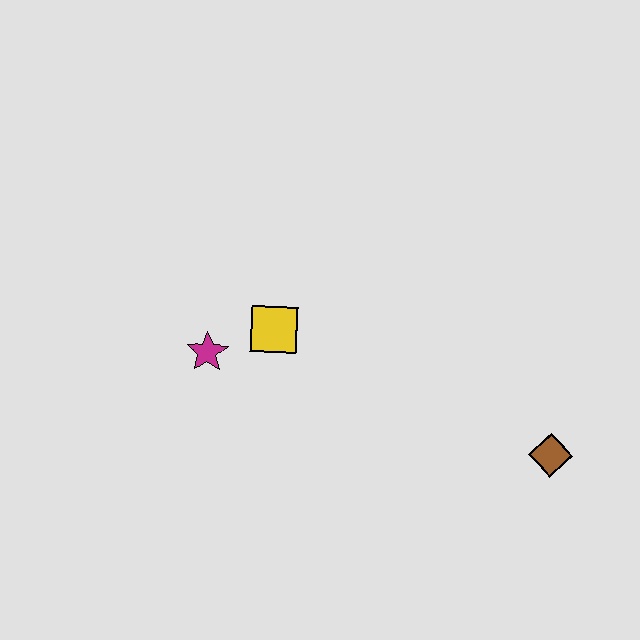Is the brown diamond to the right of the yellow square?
Yes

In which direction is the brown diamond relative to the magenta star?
The brown diamond is to the right of the magenta star.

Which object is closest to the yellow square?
The magenta star is closest to the yellow square.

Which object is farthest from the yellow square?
The brown diamond is farthest from the yellow square.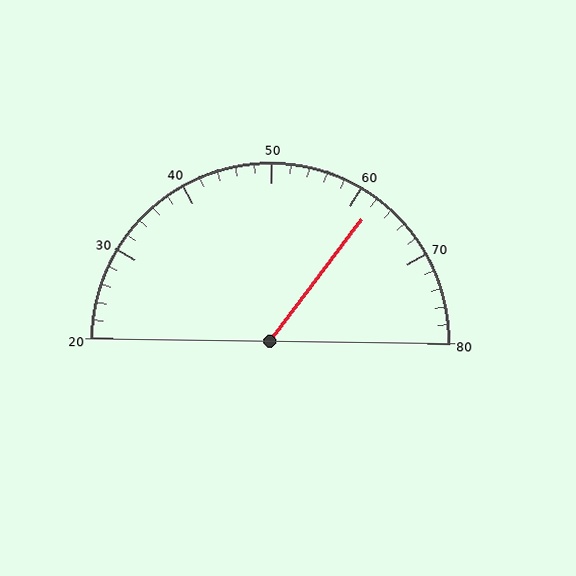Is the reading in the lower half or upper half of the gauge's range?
The reading is in the upper half of the range (20 to 80).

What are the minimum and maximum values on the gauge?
The gauge ranges from 20 to 80.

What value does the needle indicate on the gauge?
The needle indicates approximately 62.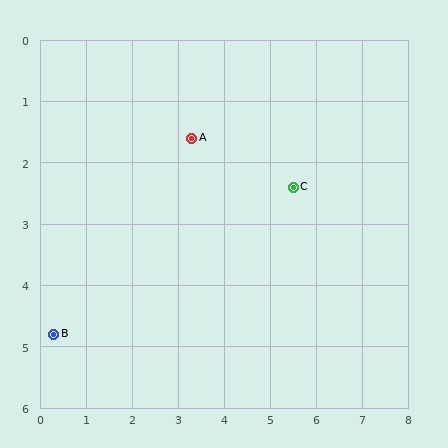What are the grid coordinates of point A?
Point A is at approximately (3.3, 1.6).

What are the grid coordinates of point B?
Point B is at approximately (0.3, 4.8).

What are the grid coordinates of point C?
Point C is at approximately (5.5, 2.4).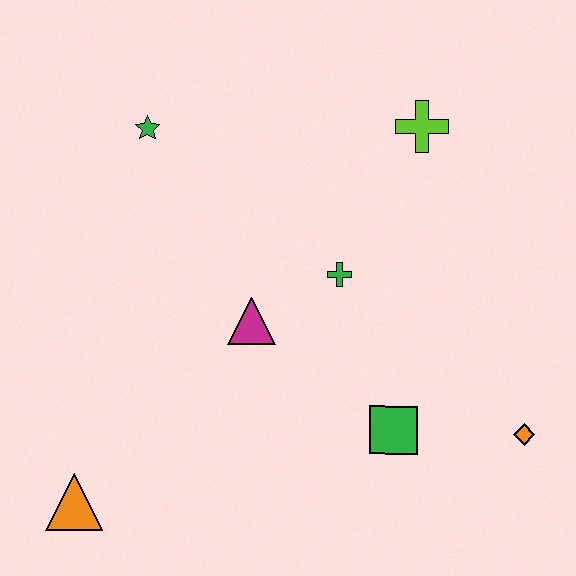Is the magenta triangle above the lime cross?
No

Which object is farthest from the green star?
The orange diamond is farthest from the green star.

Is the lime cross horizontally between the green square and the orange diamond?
Yes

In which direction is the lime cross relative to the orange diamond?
The lime cross is above the orange diamond.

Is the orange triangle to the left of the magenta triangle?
Yes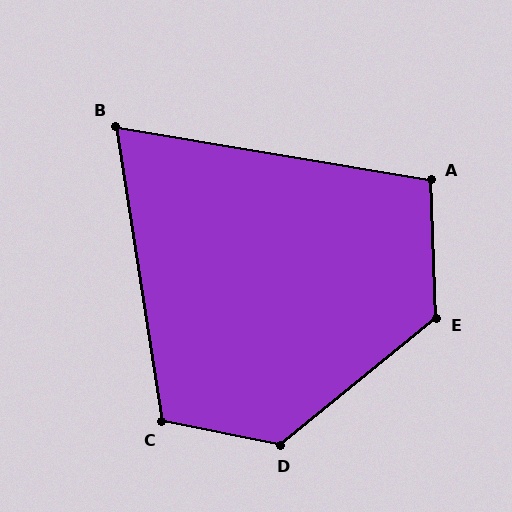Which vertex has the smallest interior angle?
B, at approximately 72 degrees.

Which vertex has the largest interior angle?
D, at approximately 130 degrees.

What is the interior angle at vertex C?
Approximately 110 degrees (obtuse).